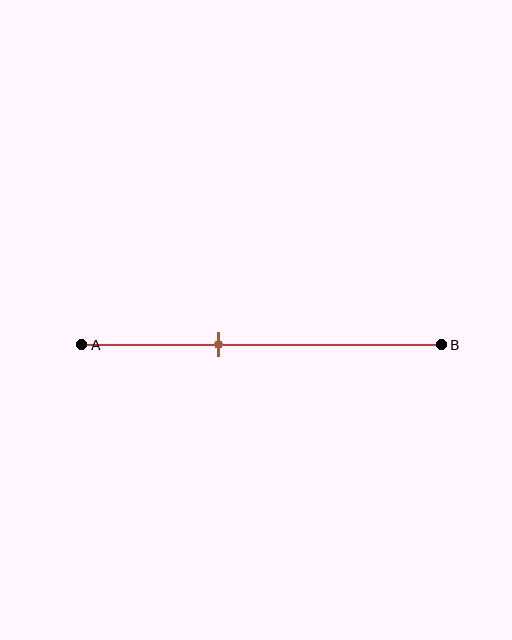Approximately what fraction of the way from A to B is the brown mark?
The brown mark is approximately 40% of the way from A to B.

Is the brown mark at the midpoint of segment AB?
No, the mark is at about 40% from A, not at the 50% midpoint.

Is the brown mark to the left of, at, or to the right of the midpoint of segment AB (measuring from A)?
The brown mark is to the left of the midpoint of segment AB.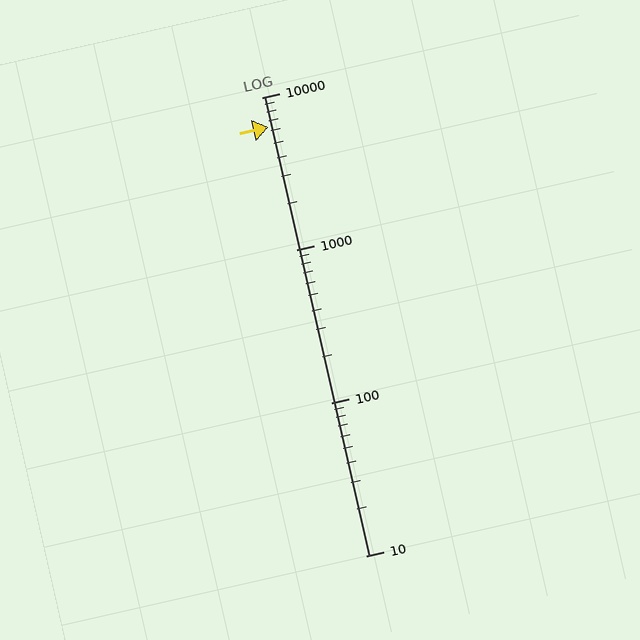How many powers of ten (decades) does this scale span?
The scale spans 3 decades, from 10 to 10000.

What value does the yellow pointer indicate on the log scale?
The pointer indicates approximately 6400.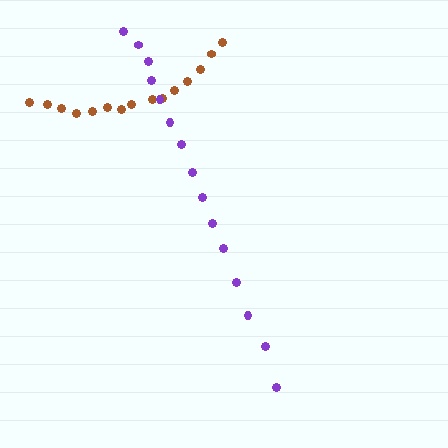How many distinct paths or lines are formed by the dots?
There are 2 distinct paths.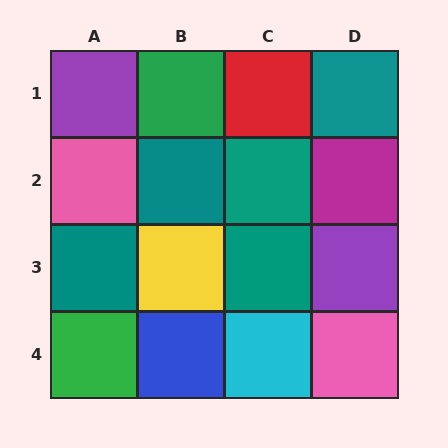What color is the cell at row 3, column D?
Purple.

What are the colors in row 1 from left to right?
Purple, green, red, teal.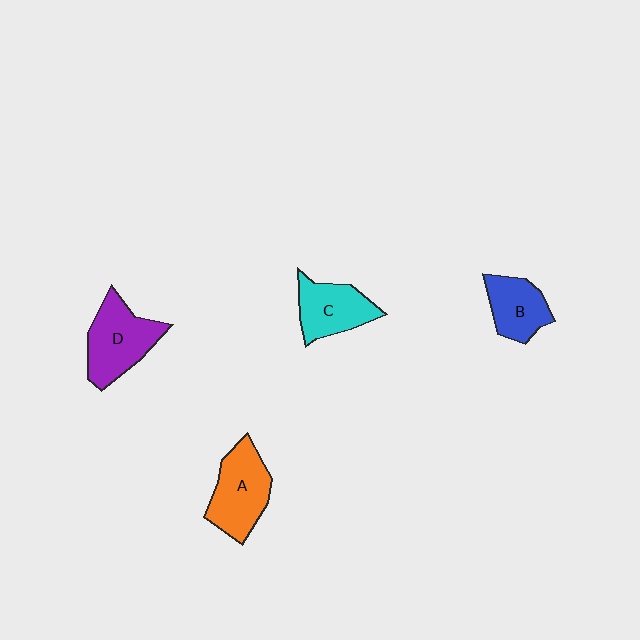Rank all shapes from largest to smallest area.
From largest to smallest: D (purple), A (orange), C (cyan), B (blue).